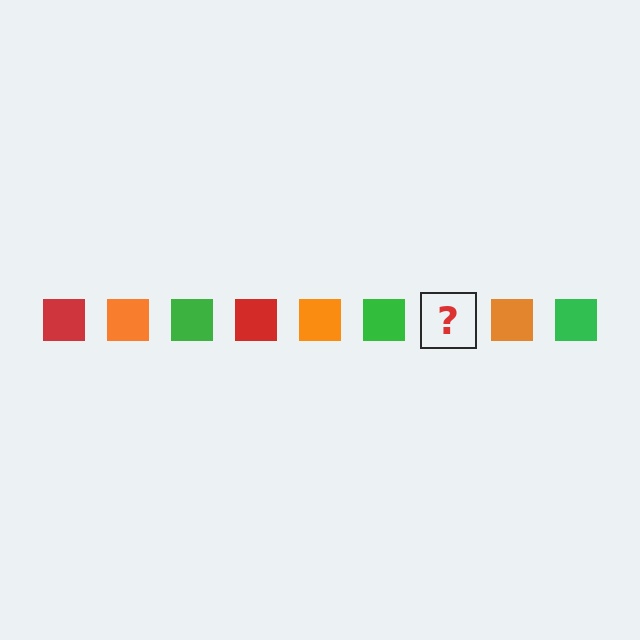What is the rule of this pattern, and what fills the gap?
The rule is that the pattern cycles through red, orange, green squares. The gap should be filled with a red square.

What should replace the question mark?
The question mark should be replaced with a red square.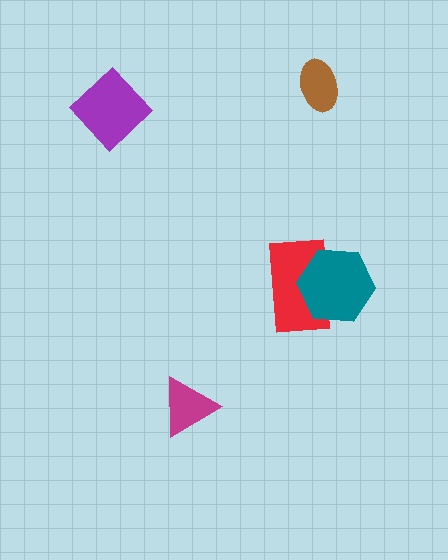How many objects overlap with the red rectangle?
1 object overlaps with the red rectangle.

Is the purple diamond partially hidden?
No, no other shape covers it.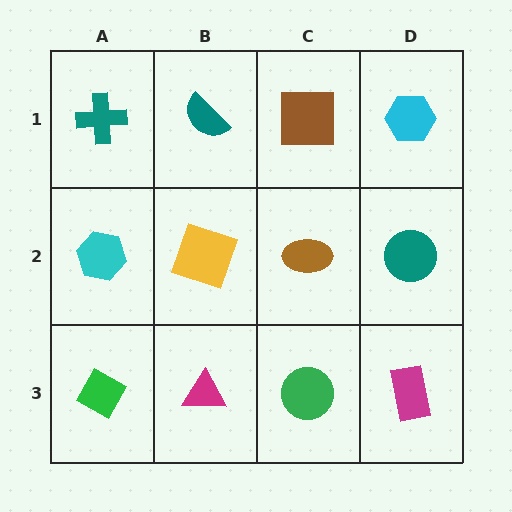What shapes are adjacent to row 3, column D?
A teal circle (row 2, column D), a green circle (row 3, column C).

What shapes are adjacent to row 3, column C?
A brown ellipse (row 2, column C), a magenta triangle (row 3, column B), a magenta rectangle (row 3, column D).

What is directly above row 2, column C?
A brown square.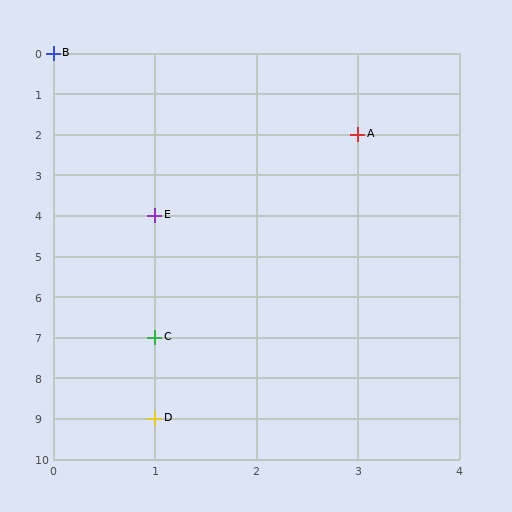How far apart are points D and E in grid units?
Points D and E are 5 rows apart.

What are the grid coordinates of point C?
Point C is at grid coordinates (1, 7).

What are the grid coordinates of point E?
Point E is at grid coordinates (1, 4).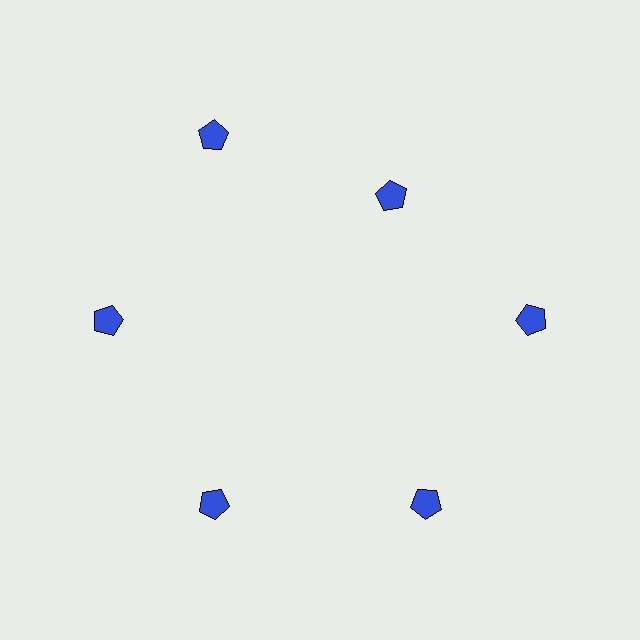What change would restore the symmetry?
The symmetry would be restored by moving it outward, back onto the ring so that all 6 pentagons sit at equal angles and equal distance from the center.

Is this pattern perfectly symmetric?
No. The 6 blue pentagons are arranged in a ring, but one element near the 1 o'clock position is pulled inward toward the center, breaking the 6-fold rotational symmetry.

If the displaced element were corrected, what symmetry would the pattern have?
It would have 6-fold rotational symmetry — the pattern would map onto itself every 60 degrees.